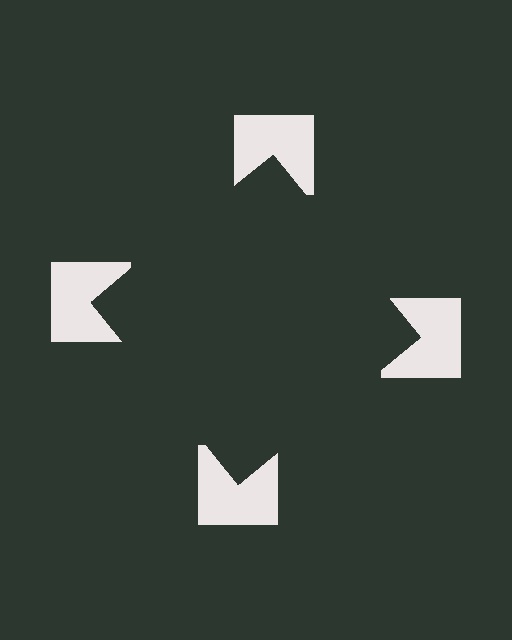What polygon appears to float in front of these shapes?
An illusory square — its edges are inferred from the aligned wedge cuts in the notched squares, not physically drawn.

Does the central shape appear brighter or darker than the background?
It typically appears slightly darker than the background, even though no actual brightness change is drawn.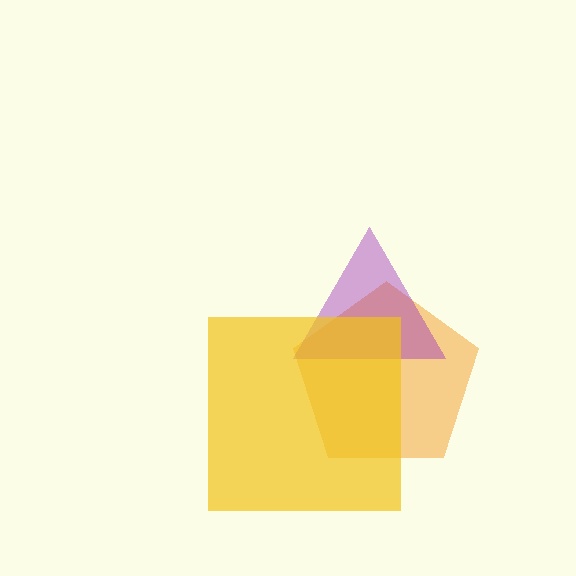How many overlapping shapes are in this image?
There are 3 overlapping shapes in the image.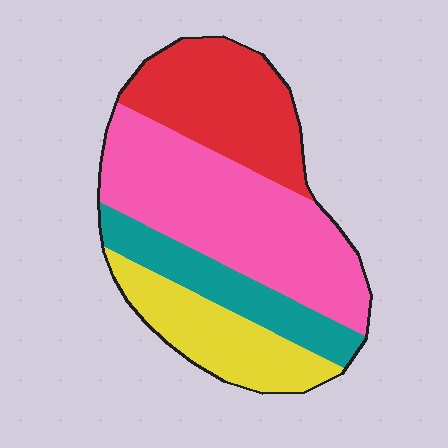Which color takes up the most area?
Pink, at roughly 40%.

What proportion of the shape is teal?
Teal takes up less than a quarter of the shape.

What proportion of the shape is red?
Red takes up between a sixth and a third of the shape.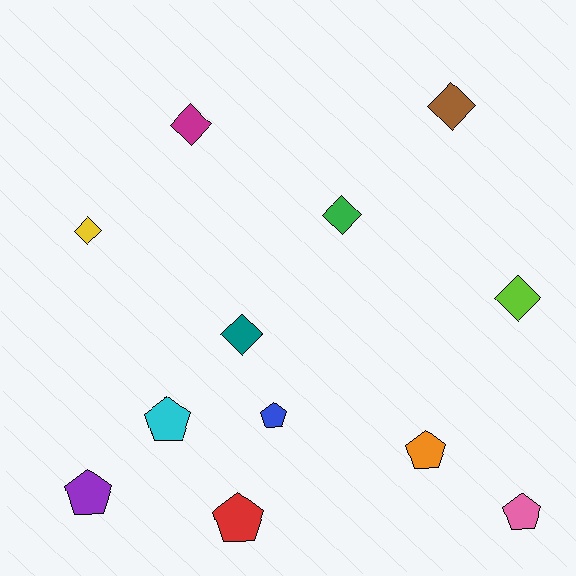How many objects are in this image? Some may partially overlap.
There are 12 objects.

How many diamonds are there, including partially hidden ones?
There are 6 diamonds.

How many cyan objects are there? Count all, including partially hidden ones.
There is 1 cyan object.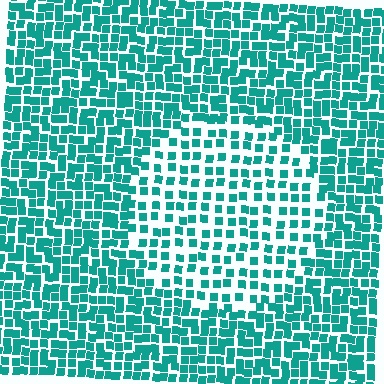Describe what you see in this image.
The image contains small teal elements arranged at two different densities. A circle-shaped region is visible where the elements are less densely packed than the surrounding area.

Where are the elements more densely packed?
The elements are more densely packed outside the circle boundary.